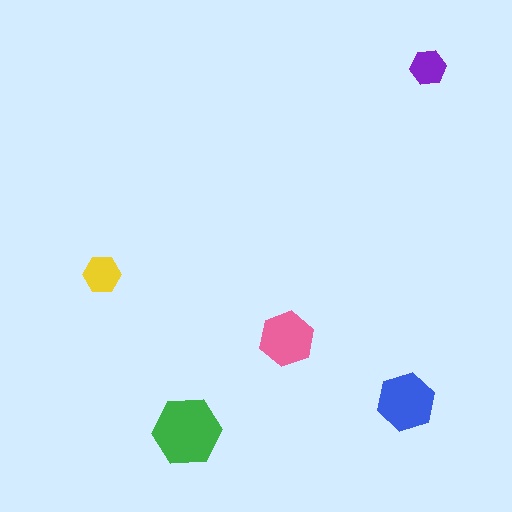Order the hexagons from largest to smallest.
the green one, the blue one, the pink one, the yellow one, the purple one.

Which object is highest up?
The purple hexagon is topmost.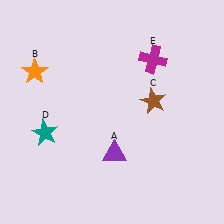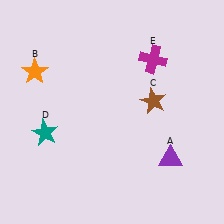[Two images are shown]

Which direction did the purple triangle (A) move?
The purple triangle (A) moved right.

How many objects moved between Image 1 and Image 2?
1 object moved between the two images.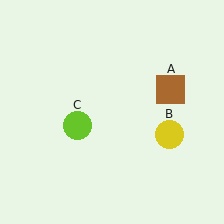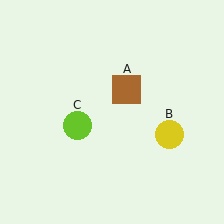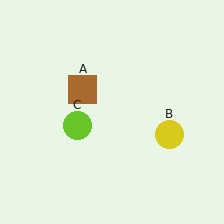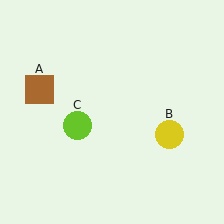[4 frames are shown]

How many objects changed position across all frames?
1 object changed position: brown square (object A).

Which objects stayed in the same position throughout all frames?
Yellow circle (object B) and lime circle (object C) remained stationary.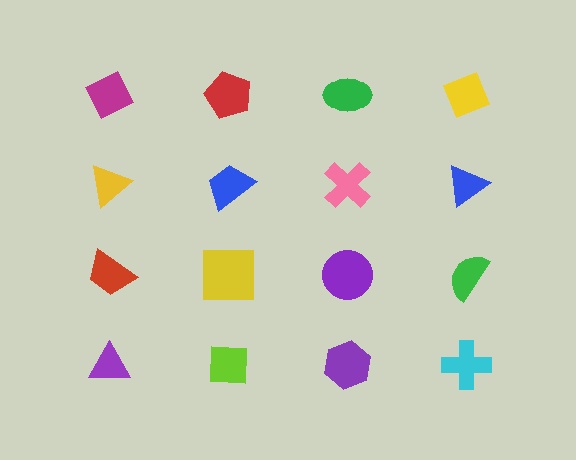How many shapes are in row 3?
4 shapes.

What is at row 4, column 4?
A cyan cross.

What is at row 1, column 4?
A yellow diamond.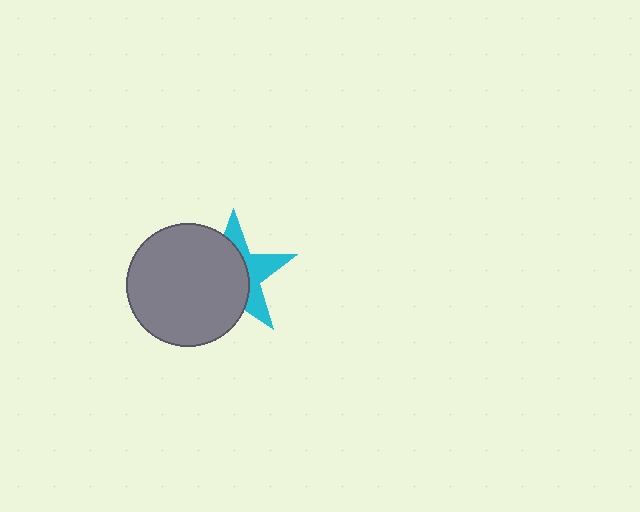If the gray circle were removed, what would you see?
You would see the complete cyan star.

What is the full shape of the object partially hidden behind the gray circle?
The partially hidden object is a cyan star.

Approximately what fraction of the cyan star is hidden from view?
Roughly 61% of the cyan star is hidden behind the gray circle.